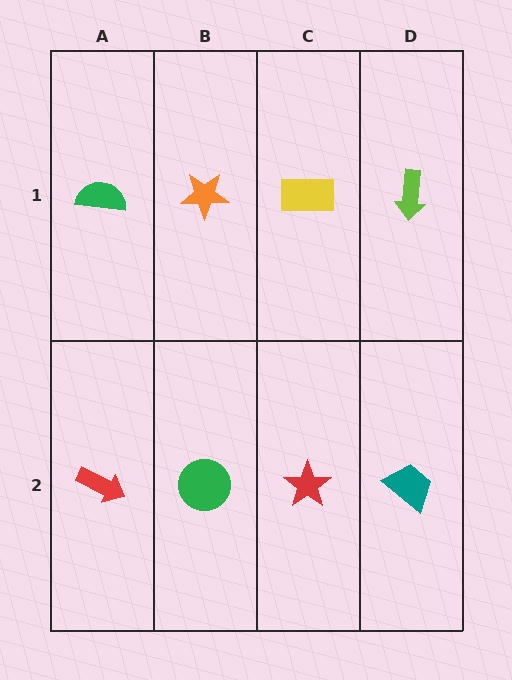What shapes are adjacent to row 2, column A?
A green semicircle (row 1, column A), a green circle (row 2, column B).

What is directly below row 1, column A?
A red arrow.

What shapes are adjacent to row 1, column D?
A teal trapezoid (row 2, column D), a yellow rectangle (row 1, column C).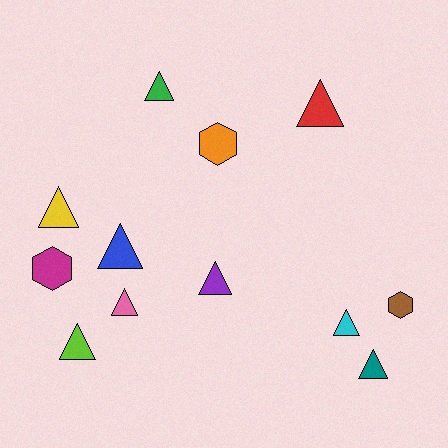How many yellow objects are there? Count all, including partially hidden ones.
There is 1 yellow object.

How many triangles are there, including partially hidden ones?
There are 9 triangles.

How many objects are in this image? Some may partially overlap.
There are 12 objects.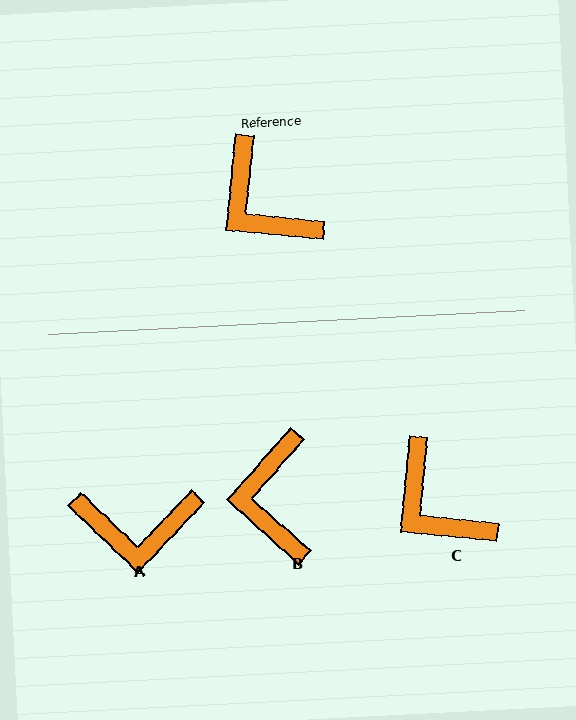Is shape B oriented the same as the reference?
No, it is off by about 36 degrees.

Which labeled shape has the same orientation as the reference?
C.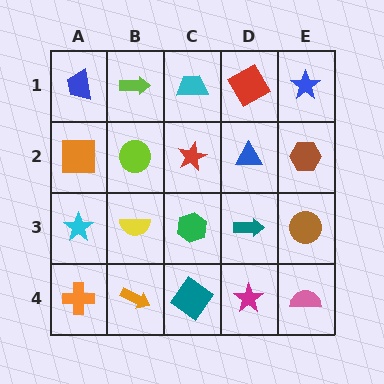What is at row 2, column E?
A brown hexagon.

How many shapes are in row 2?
5 shapes.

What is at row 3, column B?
A yellow semicircle.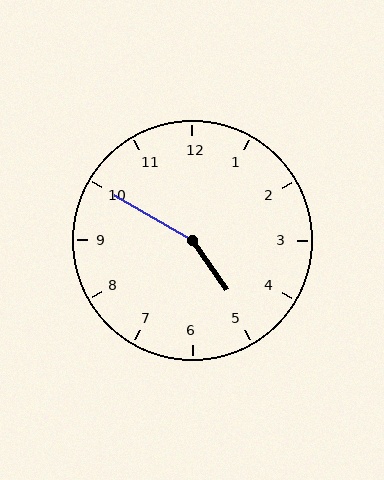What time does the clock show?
4:50.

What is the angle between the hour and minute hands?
Approximately 155 degrees.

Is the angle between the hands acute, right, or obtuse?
It is obtuse.